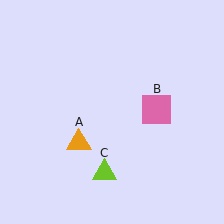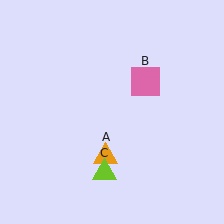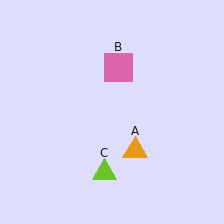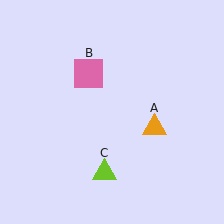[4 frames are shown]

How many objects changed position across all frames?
2 objects changed position: orange triangle (object A), pink square (object B).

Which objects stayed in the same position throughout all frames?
Lime triangle (object C) remained stationary.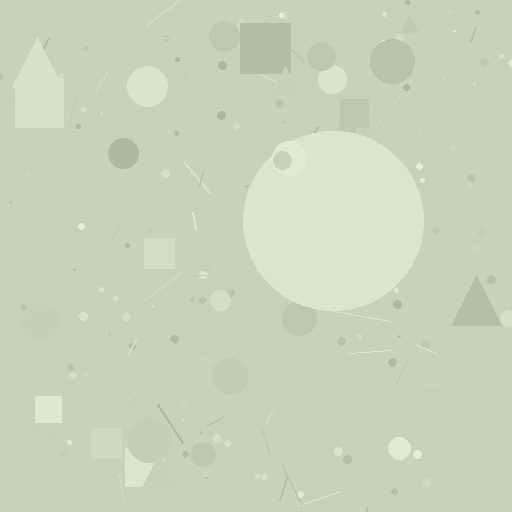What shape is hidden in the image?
A circle is hidden in the image.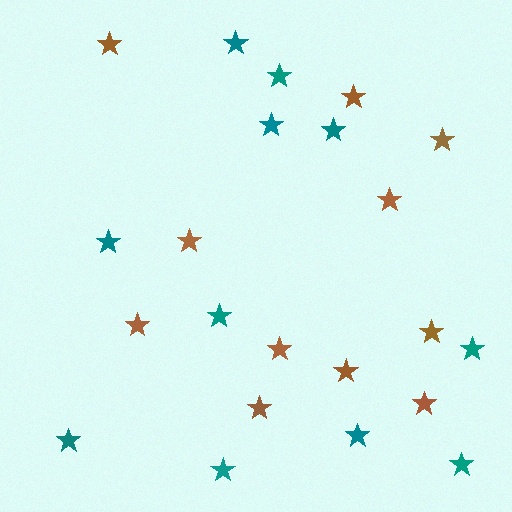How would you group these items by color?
There are 2 groups: one group of teal stars (11) and one group of brown stars (11).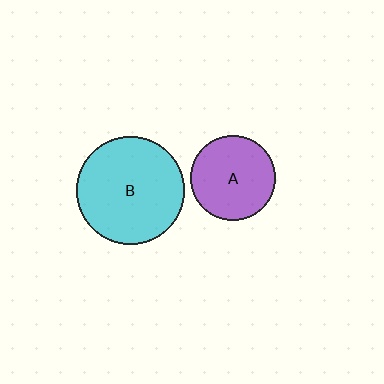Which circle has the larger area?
Circle B (cyan).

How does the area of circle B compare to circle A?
Approximately 1.6 times.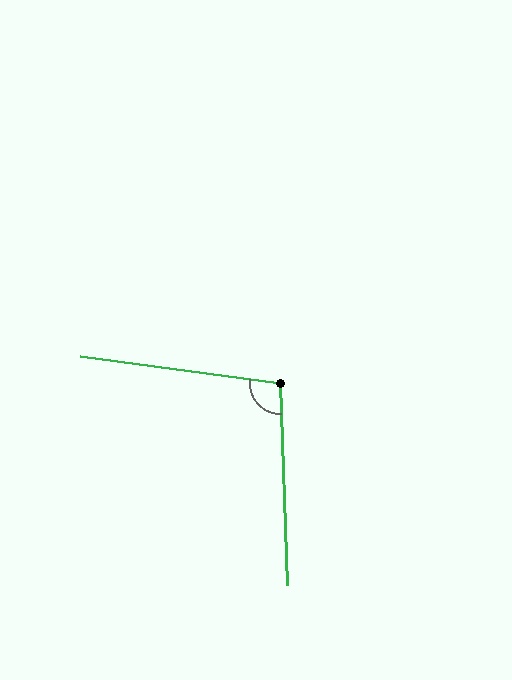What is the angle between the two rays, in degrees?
Approximately 100 degrees.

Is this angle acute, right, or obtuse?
It is obtuse.